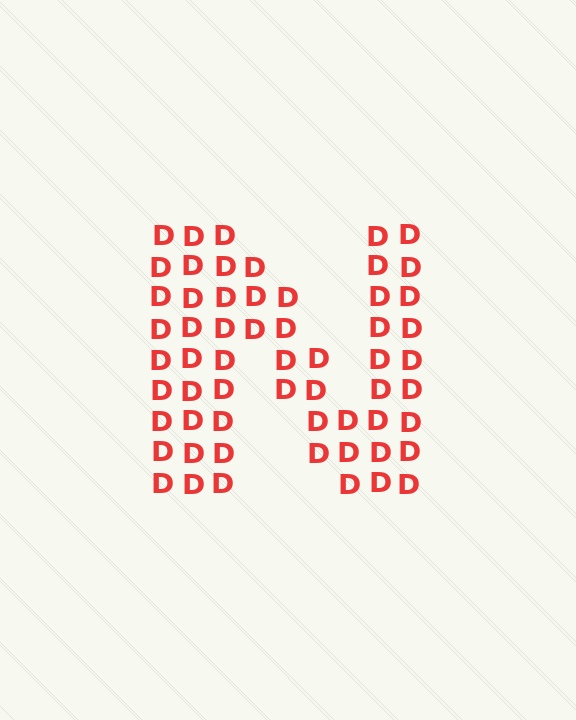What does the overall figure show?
The overall figure shows the letter N.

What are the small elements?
The small elements are letter D's.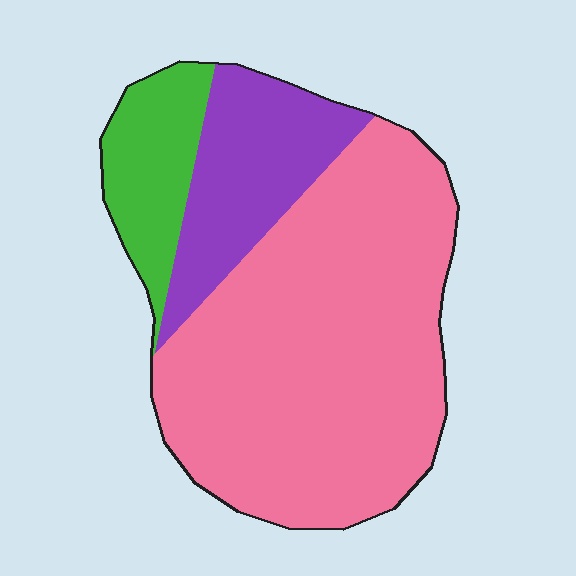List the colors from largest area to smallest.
From largest to smallest: pink, purple, green.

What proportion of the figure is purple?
Purple covers around 20% of the figure.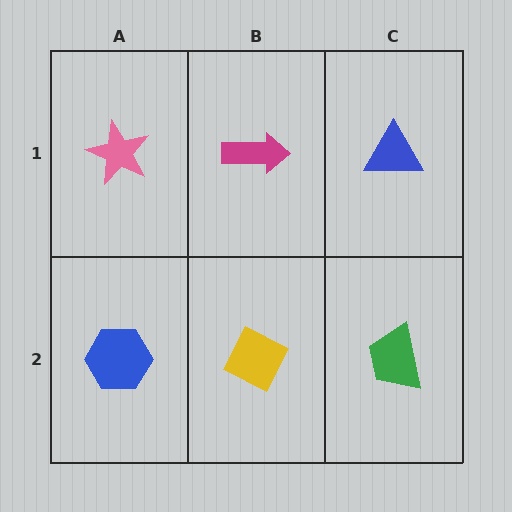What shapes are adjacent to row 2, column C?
A blue triangle (row 1, column C), a yellow diamond (row 2, column B).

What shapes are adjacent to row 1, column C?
A green trapezoid (row 2, column C), a magenta arrow (row 1, column B).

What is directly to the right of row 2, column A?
A yellow diamond.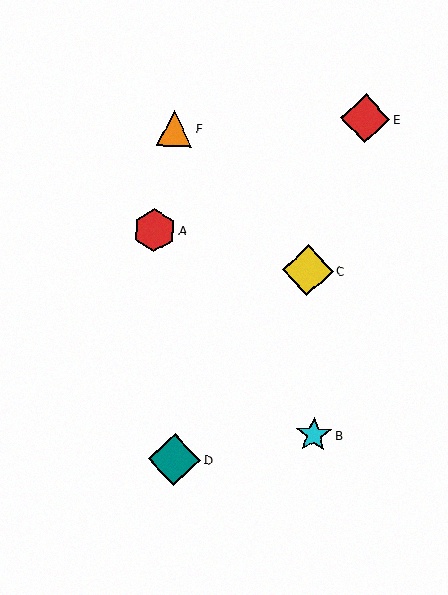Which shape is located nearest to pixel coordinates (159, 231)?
The red hexagon (labeled A) at (155, 230) is nearest to that location.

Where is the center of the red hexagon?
The center of the red hexagon is at (155, 230).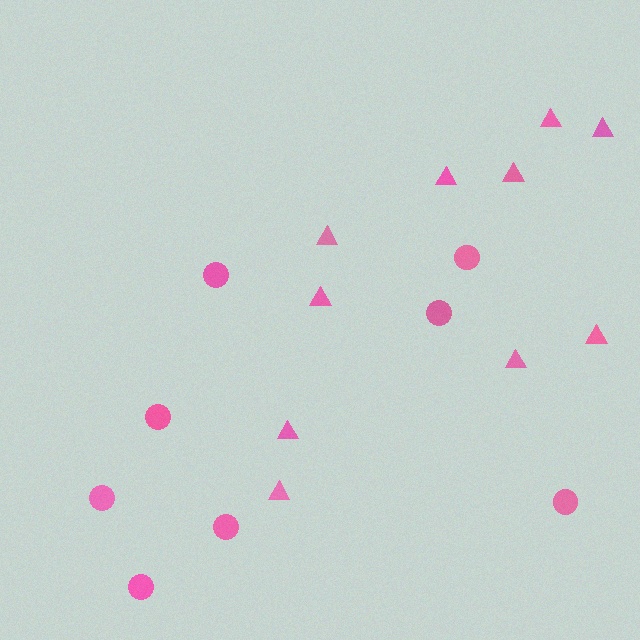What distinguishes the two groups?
There are 2 groups: one group of circles (8) and one group of triangles (10).